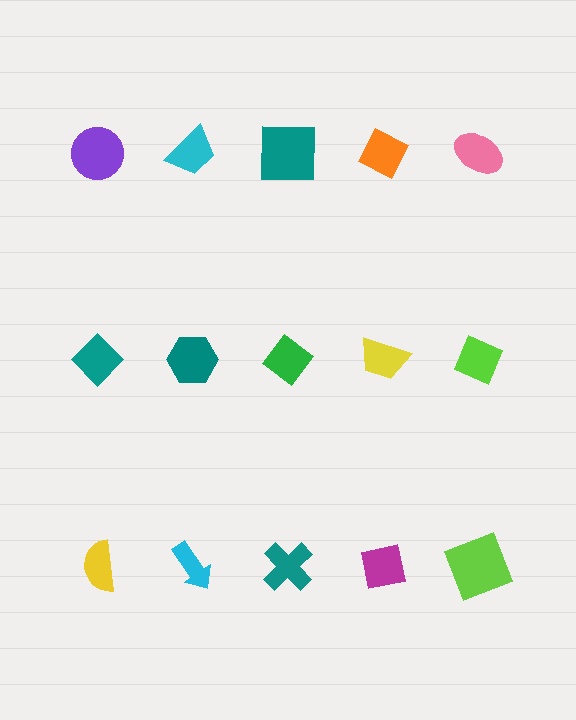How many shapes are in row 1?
5 shapes.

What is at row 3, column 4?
A magenta square.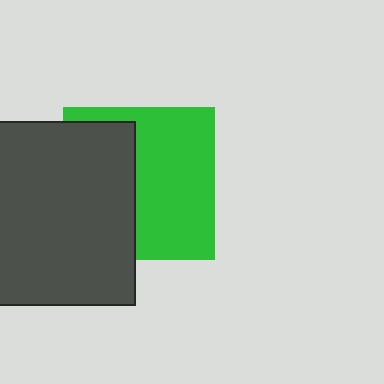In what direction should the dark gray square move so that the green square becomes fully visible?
The dark gray square should move left. That is the shortest direction to clear the overlap and leave the green square fully visible.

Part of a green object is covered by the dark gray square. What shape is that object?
It is a square.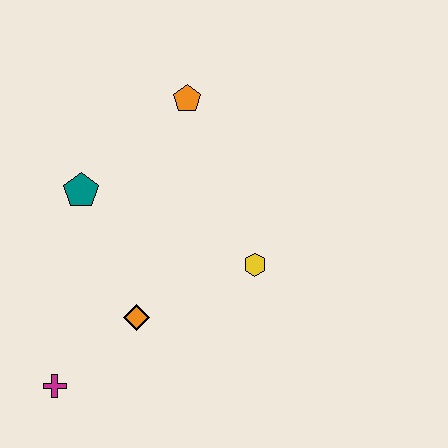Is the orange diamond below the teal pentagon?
Yes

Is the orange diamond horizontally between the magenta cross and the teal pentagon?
No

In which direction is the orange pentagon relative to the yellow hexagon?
The orange pentagon is above the yellow hexagon.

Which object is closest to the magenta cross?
The orange diamond is closest to the magenta cross.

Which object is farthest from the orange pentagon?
The magenta cross is farthest from the orange pentagon.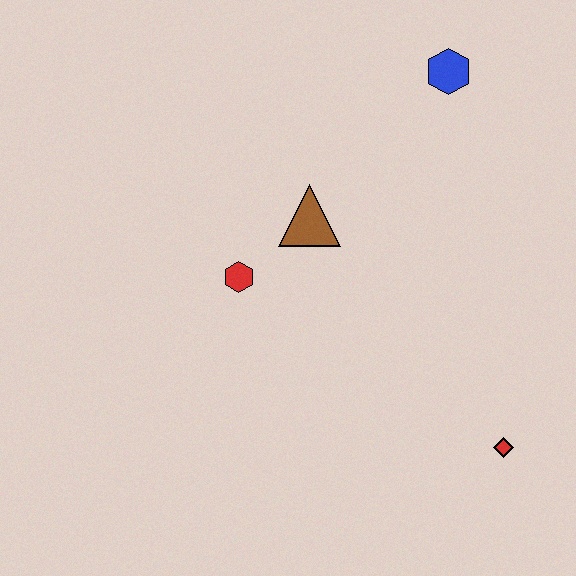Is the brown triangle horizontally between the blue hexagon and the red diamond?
No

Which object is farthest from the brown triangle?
The red diamond is farthest from the brown triangle.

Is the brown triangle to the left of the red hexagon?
No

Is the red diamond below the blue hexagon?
Yes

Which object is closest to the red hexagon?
The brown triangle is closest to the red hexagon.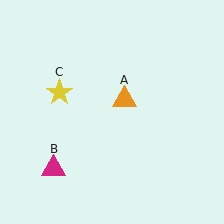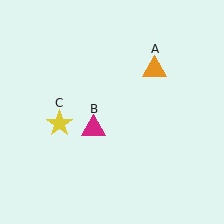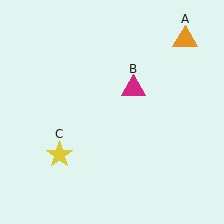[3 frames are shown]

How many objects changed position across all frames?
3 objects changed position: orange triangle (object A), magenta triangle (object B), yellow star (object C).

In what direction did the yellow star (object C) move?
The yellow star (object C) moved down.